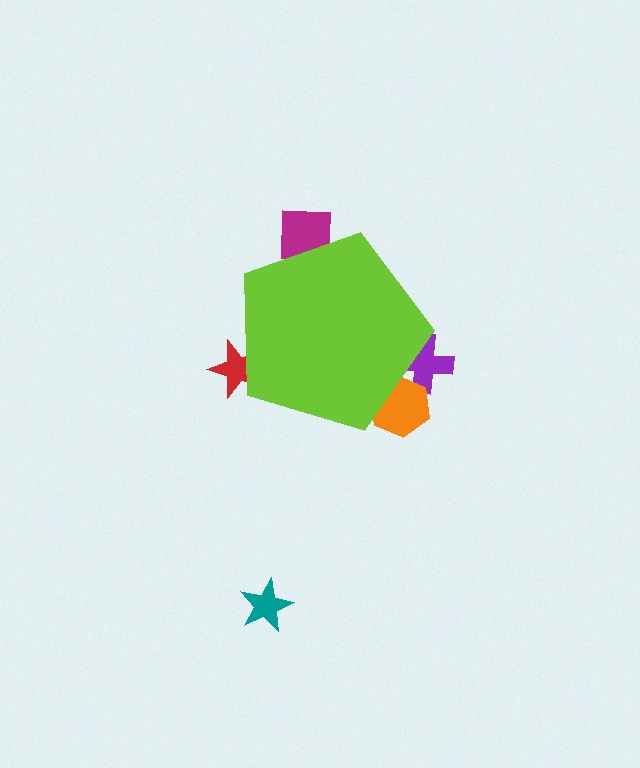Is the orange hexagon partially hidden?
Yes, the orange hexagon is partially hidden behind the lime pentagon.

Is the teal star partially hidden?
No, the teal star is fully visible.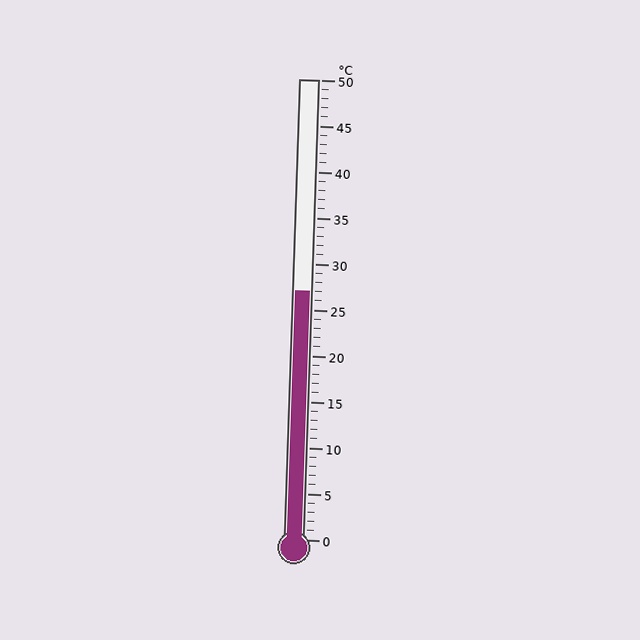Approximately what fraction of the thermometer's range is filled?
The thermometer is filled to approximately 55% of its range.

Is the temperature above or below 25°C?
The temperature is above 25°C.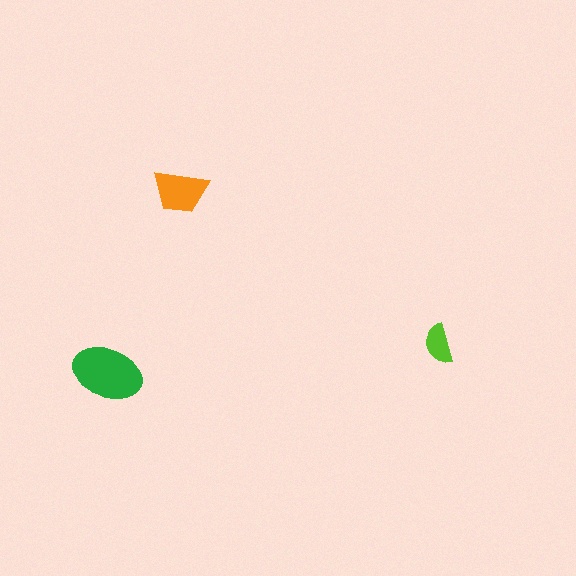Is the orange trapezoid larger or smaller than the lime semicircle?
Larger.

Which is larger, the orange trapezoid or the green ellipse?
The green ellipse.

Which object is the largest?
The green ellipse.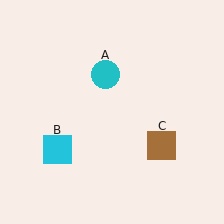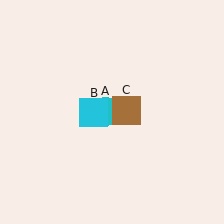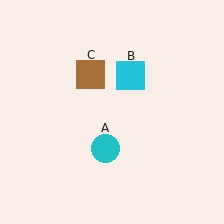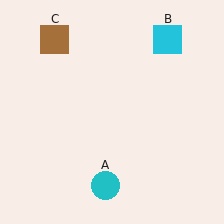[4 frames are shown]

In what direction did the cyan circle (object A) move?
The cyan circle (object A) moved down.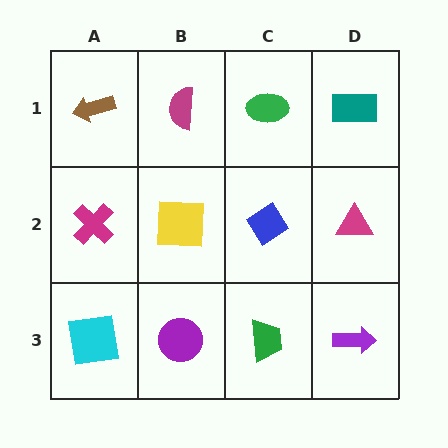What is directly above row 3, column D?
A magenta triangle.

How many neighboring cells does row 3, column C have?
3.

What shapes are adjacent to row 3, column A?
A magenta cross (row 2, column A), a purple circle (row 3, column B).